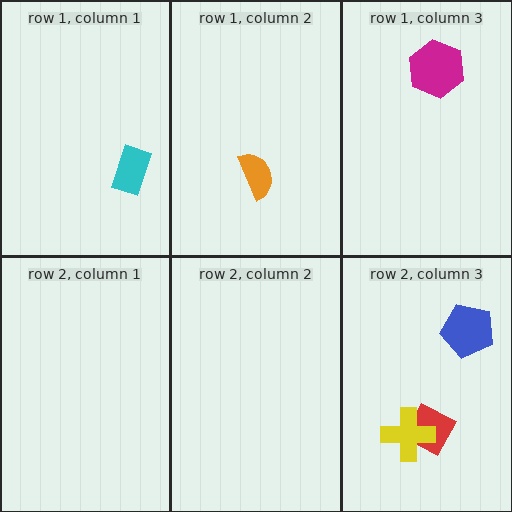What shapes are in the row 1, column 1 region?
The cyan rectangle.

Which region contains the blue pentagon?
The row 2, column 3 region.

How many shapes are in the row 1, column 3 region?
1.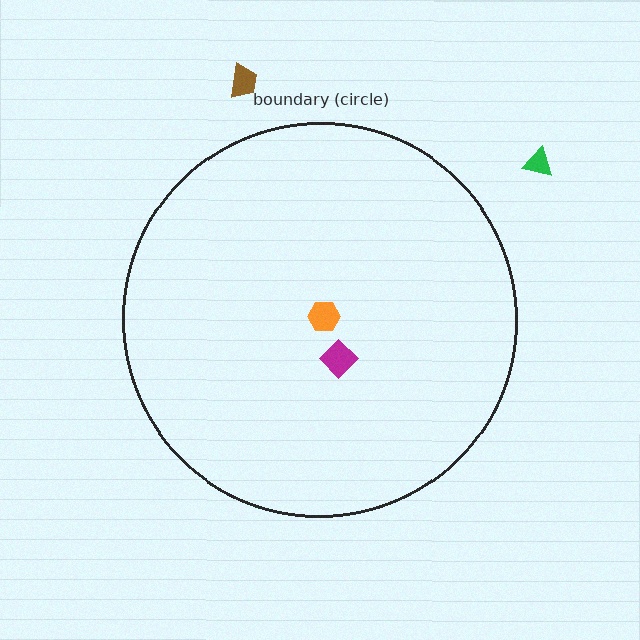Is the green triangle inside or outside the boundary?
Outside.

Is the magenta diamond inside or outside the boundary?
Inside.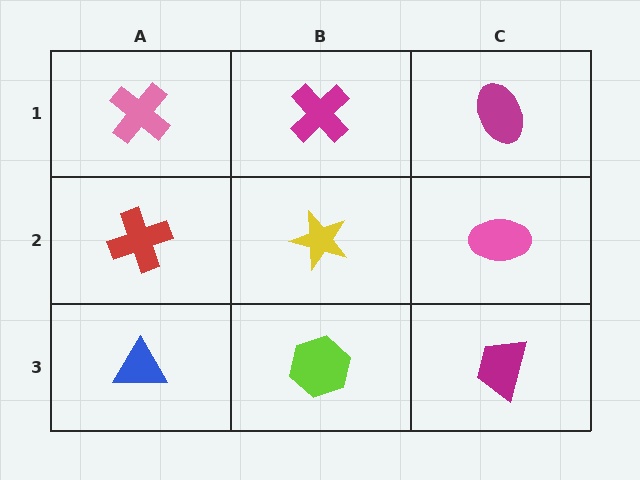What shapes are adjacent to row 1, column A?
A red cross (row 2, column A), a magenta cross (row 1, column B).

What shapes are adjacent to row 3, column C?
A pink ellipse (row 2, column C), a lime hexagon (row 3, column B).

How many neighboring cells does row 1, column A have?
2.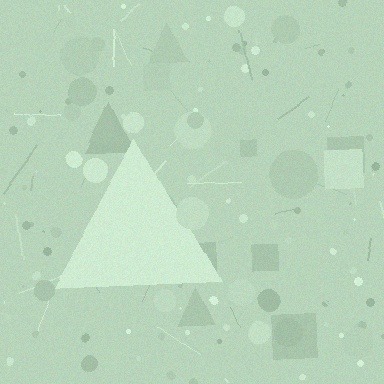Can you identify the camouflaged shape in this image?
The camouflaged shape is a triangle.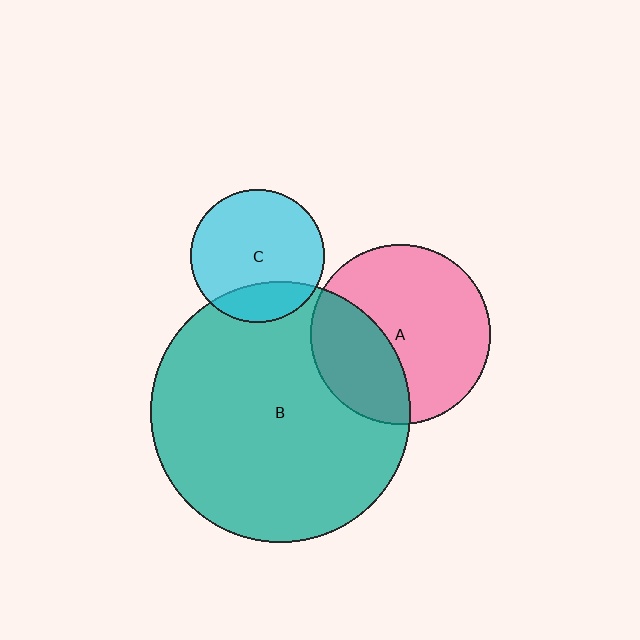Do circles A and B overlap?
Yes.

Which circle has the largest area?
Circle B (teal).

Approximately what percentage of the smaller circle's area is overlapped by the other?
Approximately 35%.